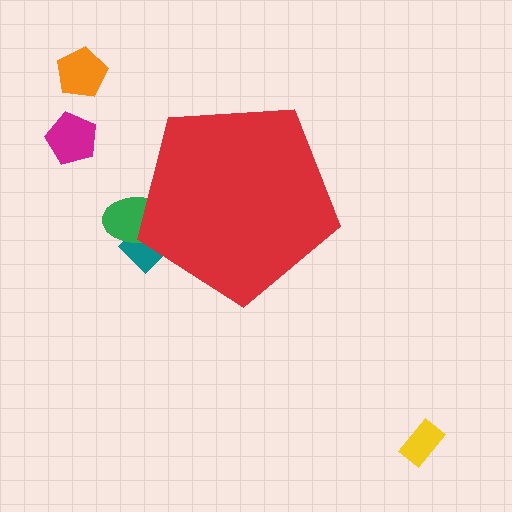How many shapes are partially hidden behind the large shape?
2 shapes are partially hidden.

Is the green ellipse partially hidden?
Yes, the green ellipse is partially hidden behind the red pentagon.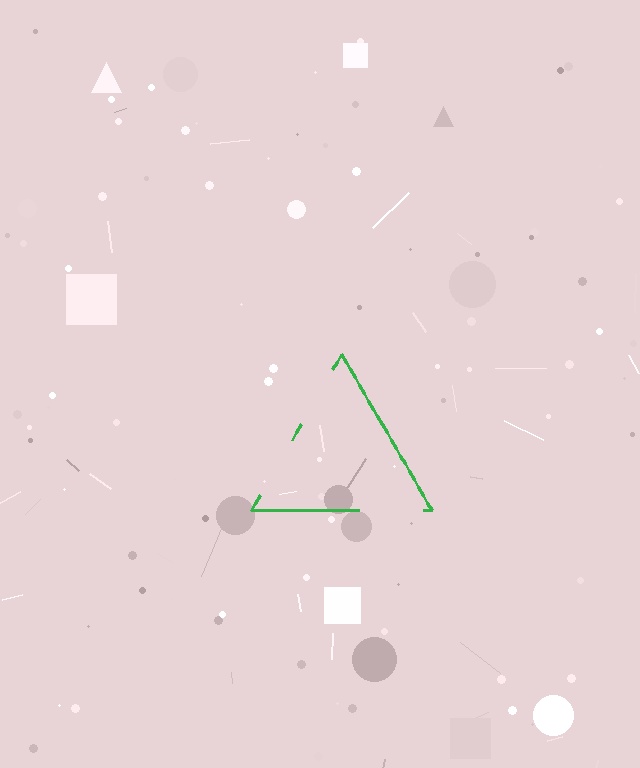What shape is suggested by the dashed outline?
The dashed outline suggests a triangle.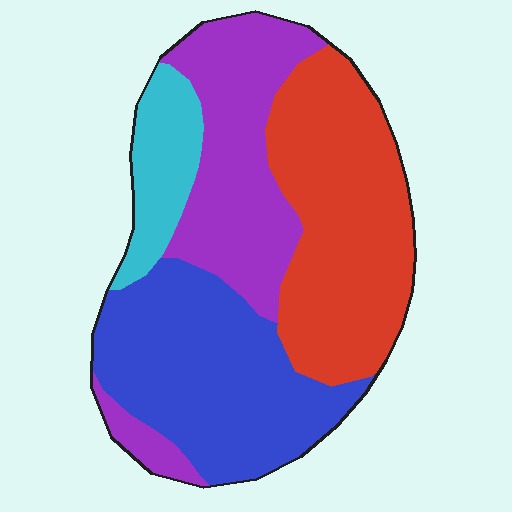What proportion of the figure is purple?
Purple covers 27% of the figure.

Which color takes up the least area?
Cyan, at roughly 10%.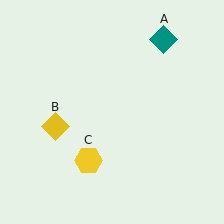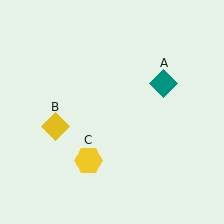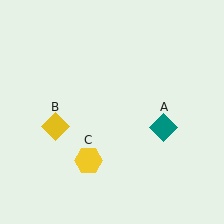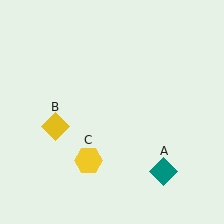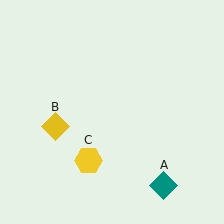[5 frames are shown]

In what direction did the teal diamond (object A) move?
The teal diamond (object A) moved down.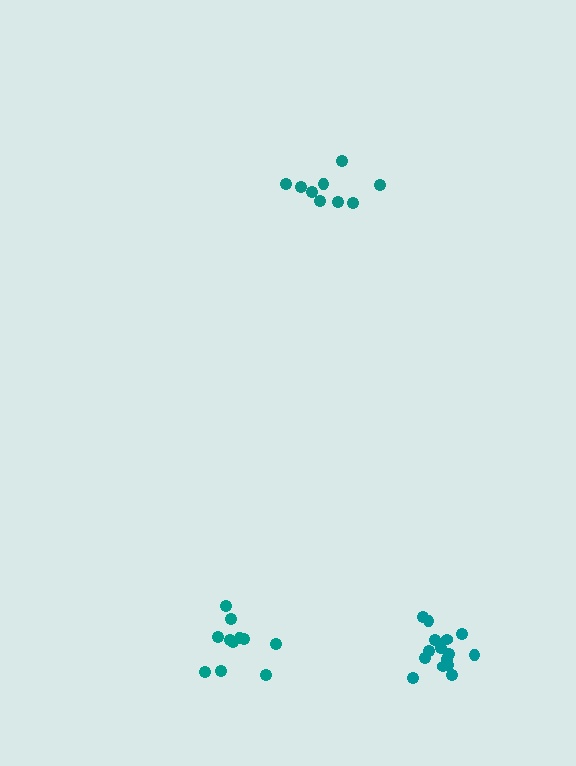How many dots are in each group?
Group 1: 9 dots, Group 2: 11 dots, Group 3: 15 dots (35 total).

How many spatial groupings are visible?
There are 3 spatial groupings.